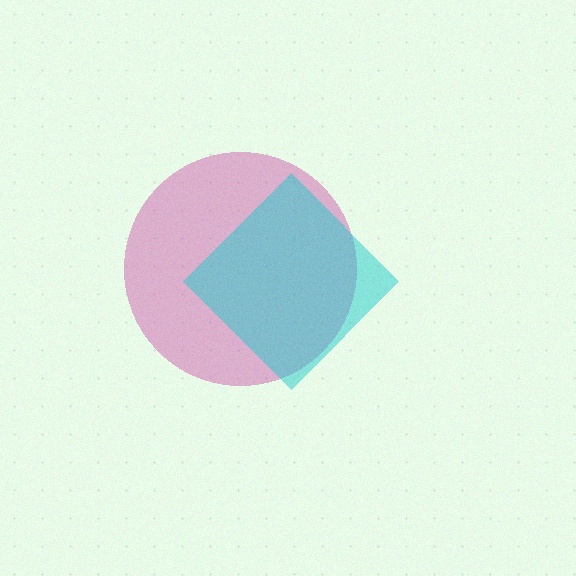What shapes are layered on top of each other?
The layered shapes are: a magenta circle, a cyan diamond.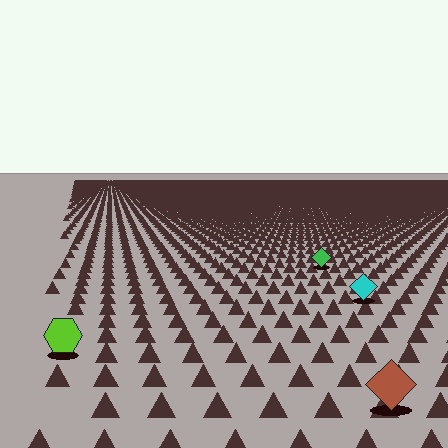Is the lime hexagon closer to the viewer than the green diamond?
Yes. The lime hexagon is closer — you can tell from the texture gradient: the ground texture is coarser near it.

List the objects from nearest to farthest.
From nearest to farthest: the brown diamond, the lime hexagon, the cyan diamond, the green diamond.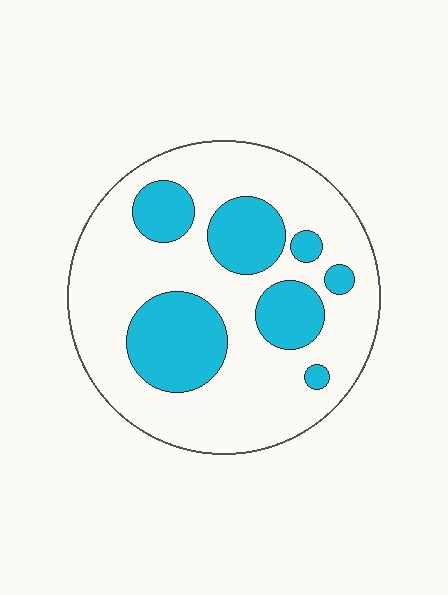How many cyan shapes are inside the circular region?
7.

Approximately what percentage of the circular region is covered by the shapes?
Approximately 30%.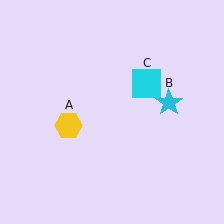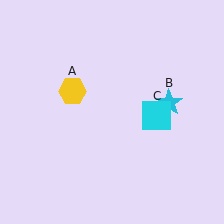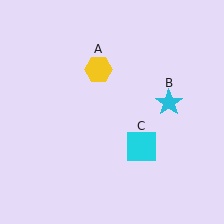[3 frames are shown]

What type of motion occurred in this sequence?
The yellow hexagon (object A), cyan square (object C) rotated clockwise around the center of the scene.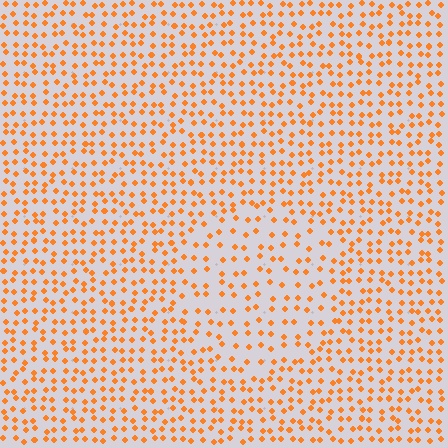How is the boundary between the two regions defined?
The boundary is defined by a change in element density (approximately 1.6x ratio). All elements are the same color, size, and shape.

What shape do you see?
I see a circle.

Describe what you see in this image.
The image contains small orange elements arranged at two different densities. A circle-shaped region is visible where the elements are less densely packed than the surrounding area.